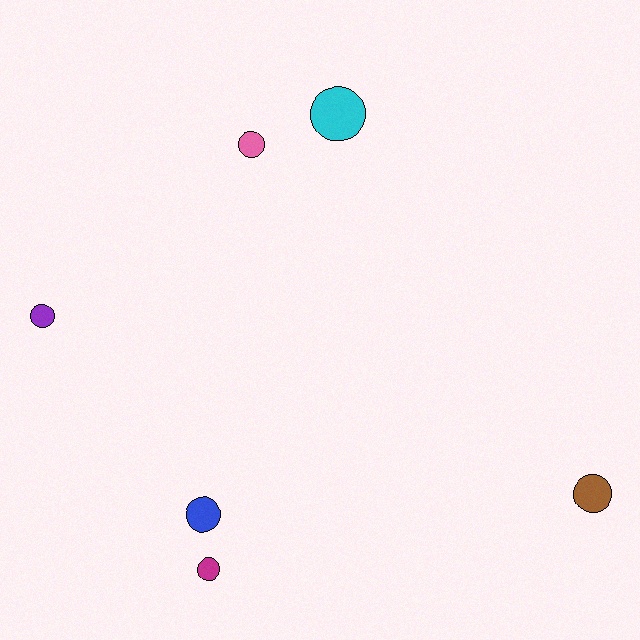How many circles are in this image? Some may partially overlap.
There are 6 circles.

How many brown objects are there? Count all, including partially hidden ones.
There is 1 brown object.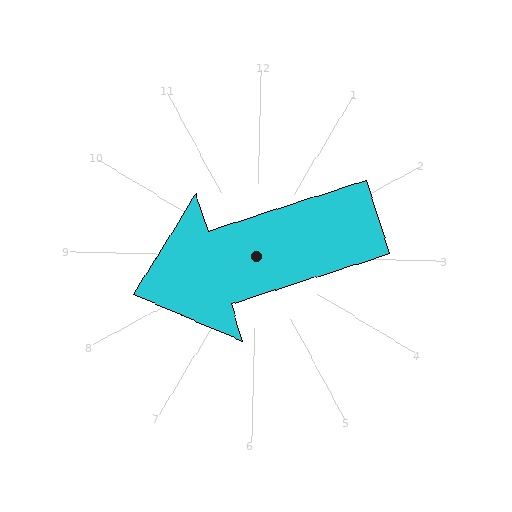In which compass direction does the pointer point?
West.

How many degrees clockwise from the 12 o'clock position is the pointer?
Approximately 251 degrees.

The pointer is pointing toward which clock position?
Roughly 8 o'clock.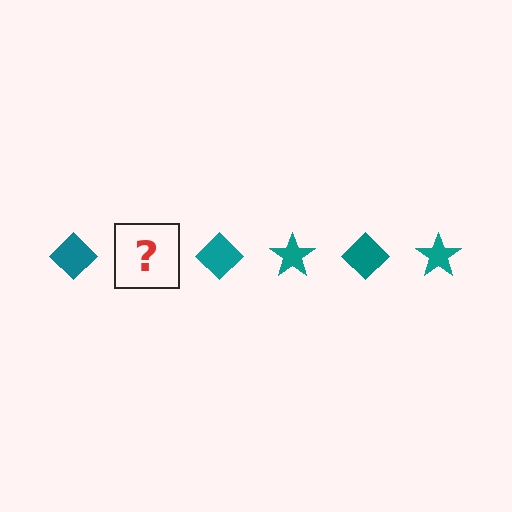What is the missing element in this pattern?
The missing element is a teal star.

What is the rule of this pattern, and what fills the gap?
The rule is that the pattern cycles through diamond, star shapes in teal. The gap should be filled with a teal star.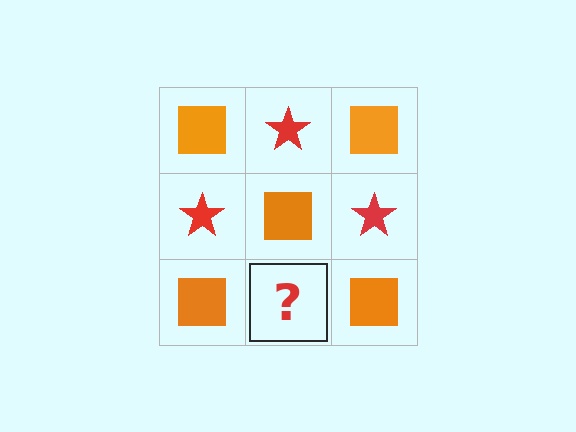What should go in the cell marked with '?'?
The missing cell should contain a red star.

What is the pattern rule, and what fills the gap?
The rule is that it alternates orange square and red star in a checkerboard pattern. The gap should be filled with a red star.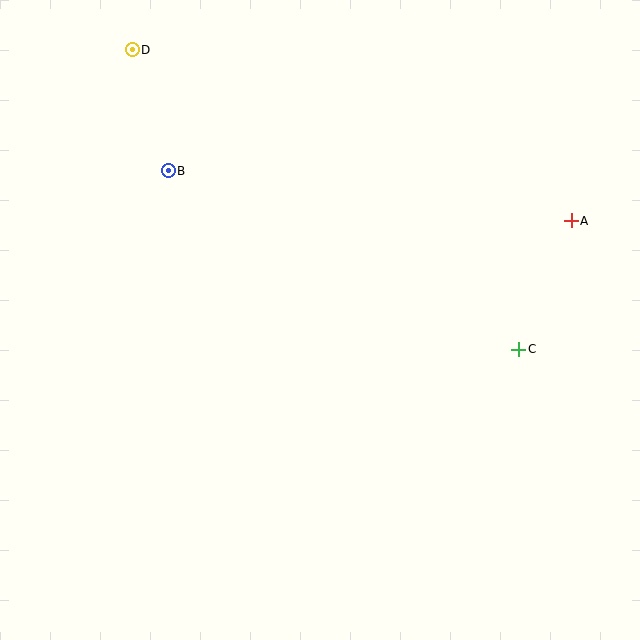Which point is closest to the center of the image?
Point C at (519, 349) is closest to the center.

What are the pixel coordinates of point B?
Point B is at (168, 171).